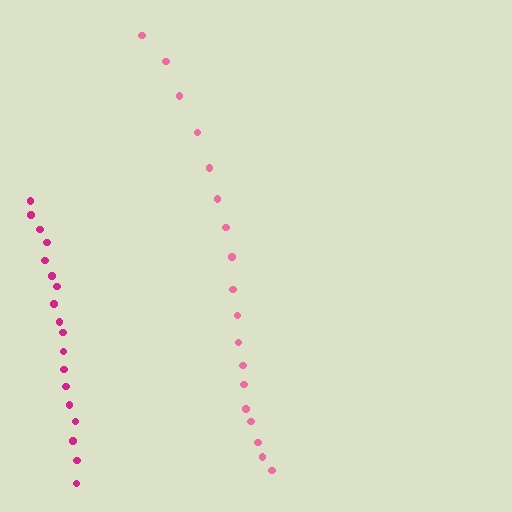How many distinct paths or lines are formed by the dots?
There are 2 distinct paths.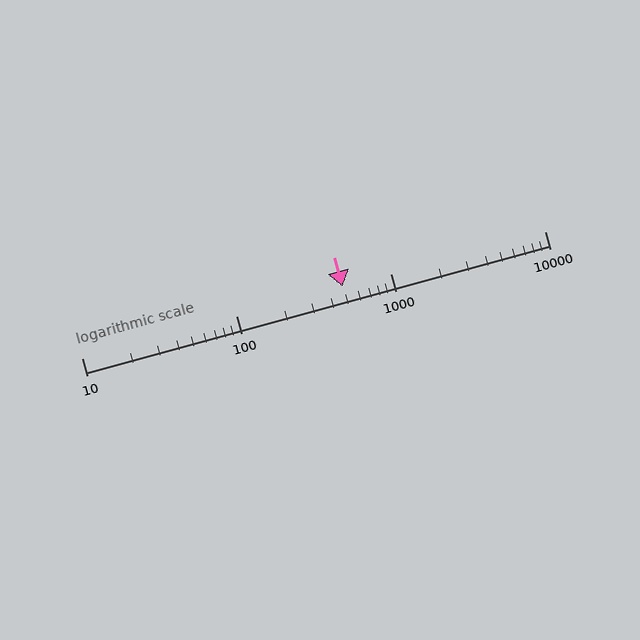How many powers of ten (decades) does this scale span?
The scale spans 3 decades, from 10 to 10000.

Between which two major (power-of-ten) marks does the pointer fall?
The pointer is between 100 and 1000.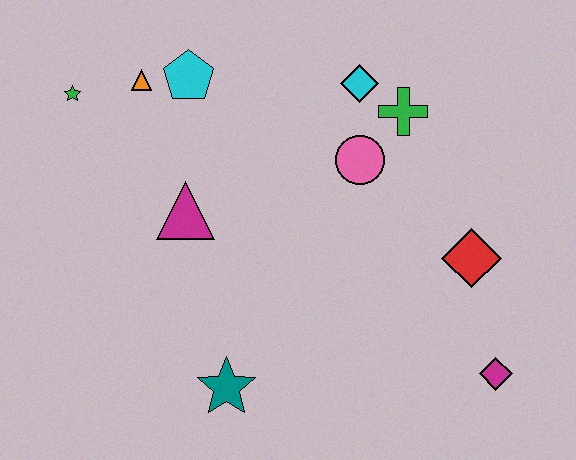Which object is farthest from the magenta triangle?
The magenta diamond is farthest from the magenta triangle.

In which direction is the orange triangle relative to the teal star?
The orange triangle is above the teal star.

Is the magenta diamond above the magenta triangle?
No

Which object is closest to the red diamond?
The magenta diamond is closest to the red diamond.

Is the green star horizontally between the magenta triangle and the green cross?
No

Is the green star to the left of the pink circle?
Yes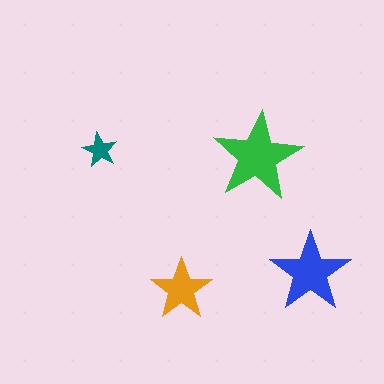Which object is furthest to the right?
The blue star is rightmost.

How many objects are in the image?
There are 4 objects in the image.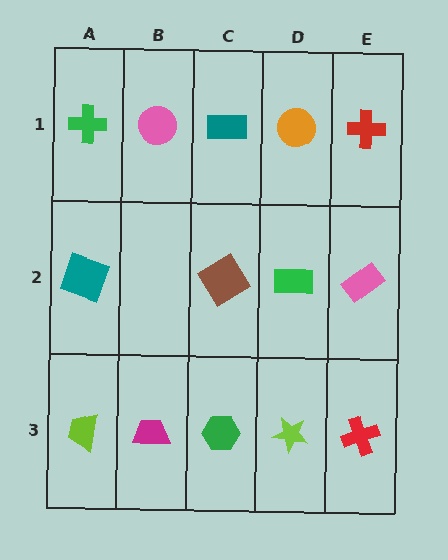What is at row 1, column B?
A pink circle.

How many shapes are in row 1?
5 shapes.